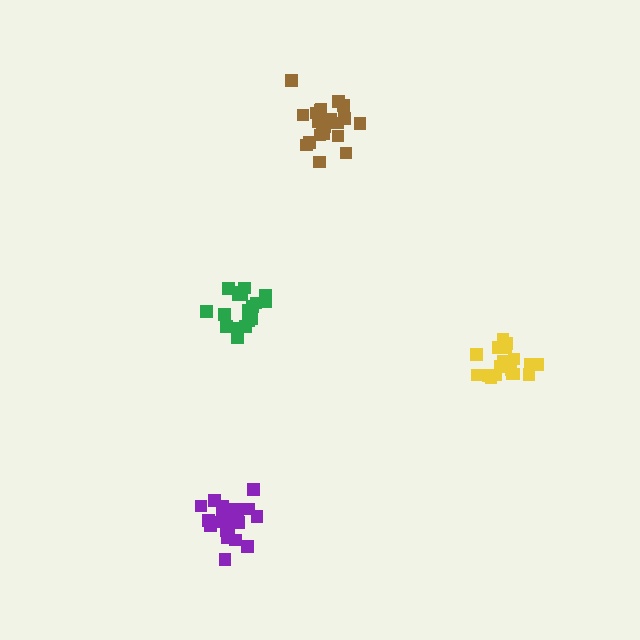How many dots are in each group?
Group 1: 21 dots, Group 2: 18 dots, Group 3: 21 dots, Group 4: 21 dots (81 total).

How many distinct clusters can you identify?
There are 4 distinct clusters.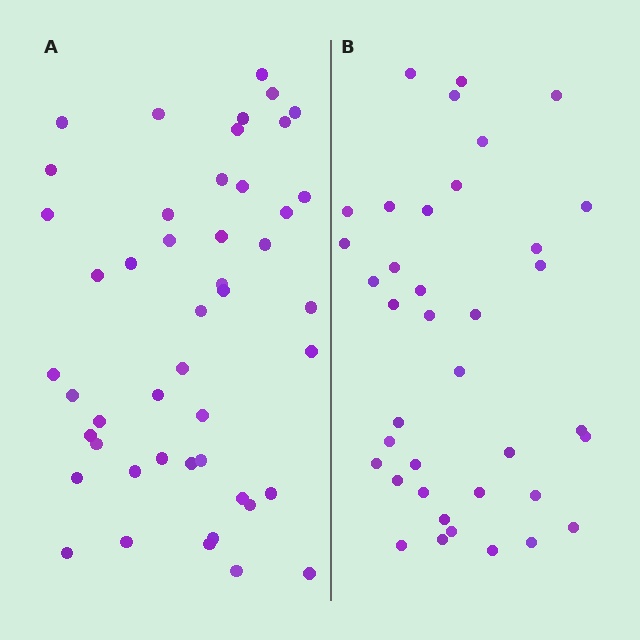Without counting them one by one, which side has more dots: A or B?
Region A (the left region) has more dots.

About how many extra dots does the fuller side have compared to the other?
Region A has roughly 8 or so more dots than region B.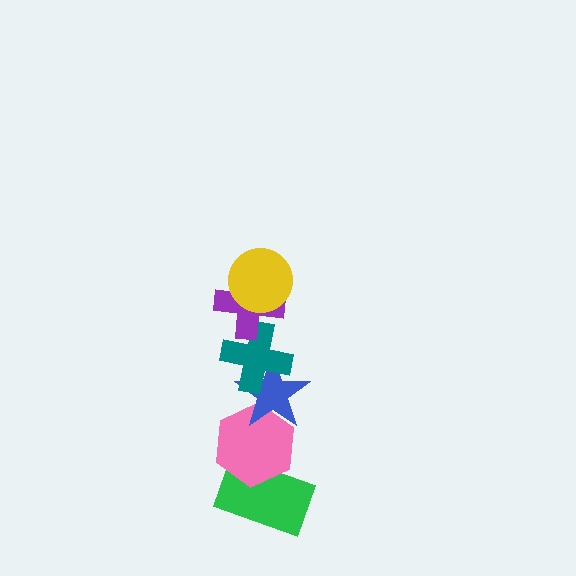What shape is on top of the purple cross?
The yellow circle is on top of the purple cross.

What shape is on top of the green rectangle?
The pink hexagon is on top of the green rectangle.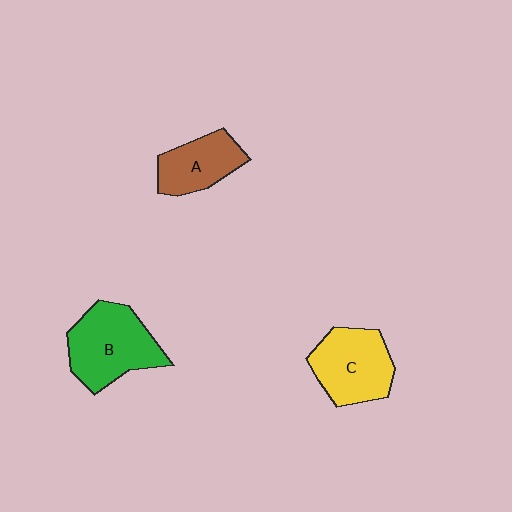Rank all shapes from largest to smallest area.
From largest to smallest: B (green), C (yellow), A (brown).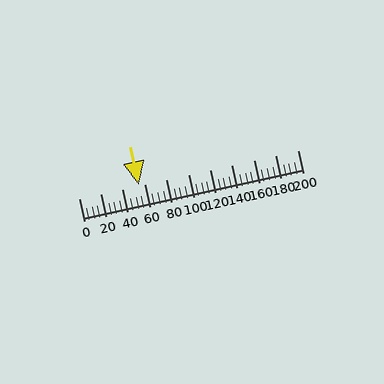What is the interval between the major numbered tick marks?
The major tick marks are spaced 20 units apart.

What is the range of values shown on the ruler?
The ruler shows values from 0 to 200.